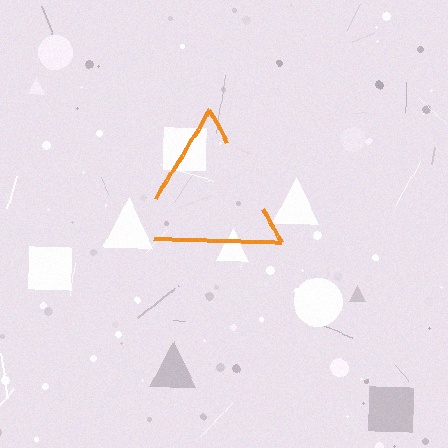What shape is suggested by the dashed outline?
The dashed outline suggests a triangle.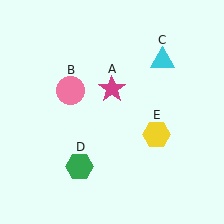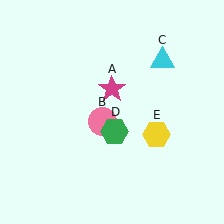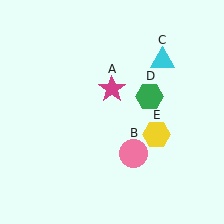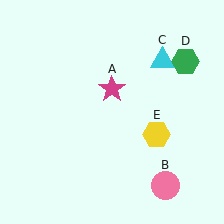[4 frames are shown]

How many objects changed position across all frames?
2 objects changed position: pink circle (object B), green hexagon (object D).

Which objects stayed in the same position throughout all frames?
Magenta star (object A) and cyan triangle (object C) and yellow hexagon (object E) remained stationary.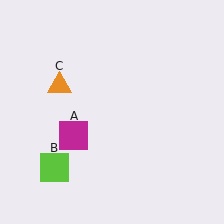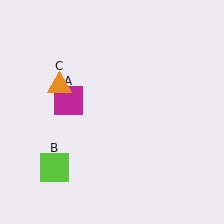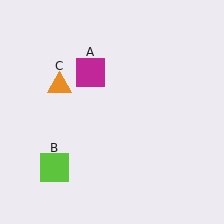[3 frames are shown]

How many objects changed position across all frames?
1 object changed position: magenta square (object A).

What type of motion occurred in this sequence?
The magenta square (object A) rotated clockwise around the center of the scene.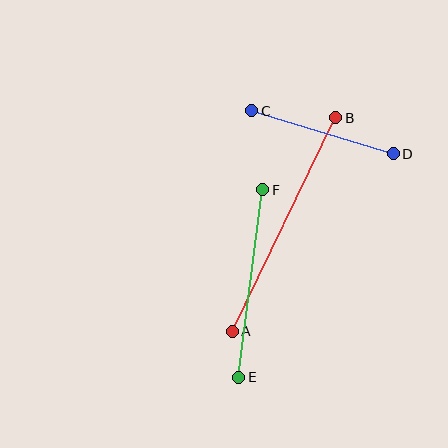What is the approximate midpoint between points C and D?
The midpoint is at approximately (322, 132) pixels.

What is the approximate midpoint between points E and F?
The midpoint is at approximately (251, 284) pixels.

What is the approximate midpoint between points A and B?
The midpoint is at approximately (284, 224) pixels.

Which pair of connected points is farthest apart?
Points A and B are farthest apart.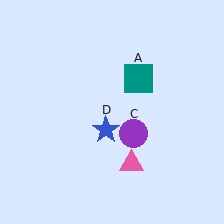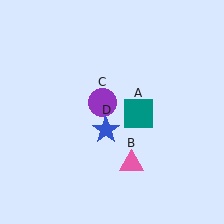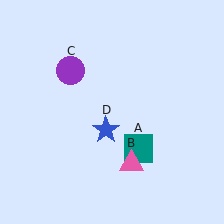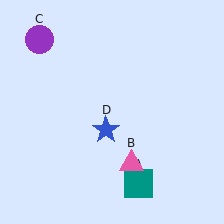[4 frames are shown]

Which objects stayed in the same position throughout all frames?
Pink triangle (object B) and blue star (object D) remained stationary.